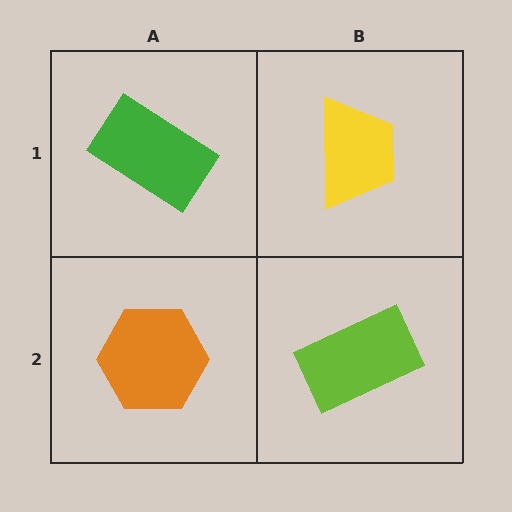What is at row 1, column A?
A green rectangle.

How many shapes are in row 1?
2 shapes.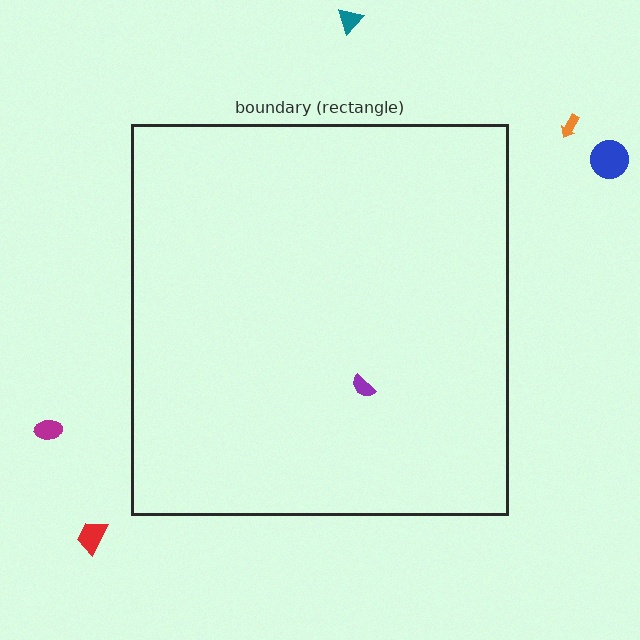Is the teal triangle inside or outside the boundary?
Outside.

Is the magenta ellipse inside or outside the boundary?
Outside.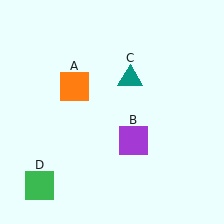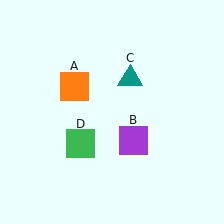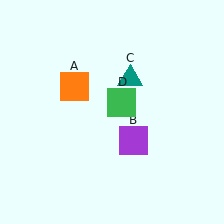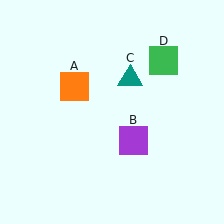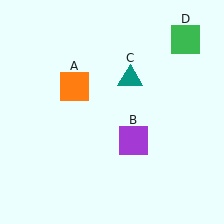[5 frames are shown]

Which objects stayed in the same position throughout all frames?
Orange square (object A) and purple square (object B) and teal triangle (object C) remained stationary.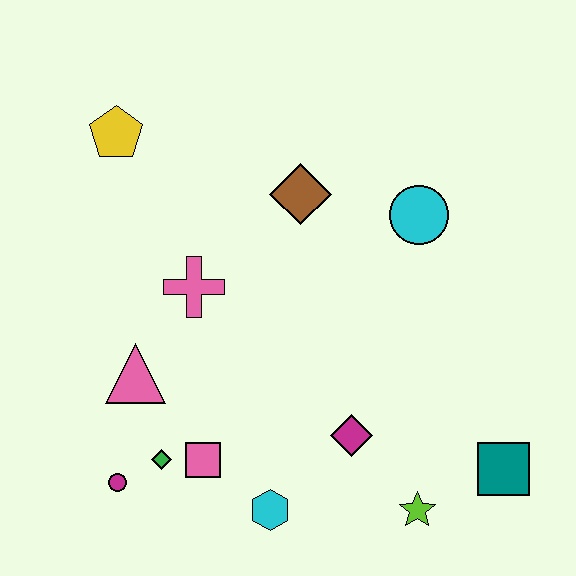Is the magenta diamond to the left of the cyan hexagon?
No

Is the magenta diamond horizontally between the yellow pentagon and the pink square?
No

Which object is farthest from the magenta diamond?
The yellow pentagon is farthest from the magenta diamond.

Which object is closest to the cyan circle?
The brown diamond is closest to the cyan circle.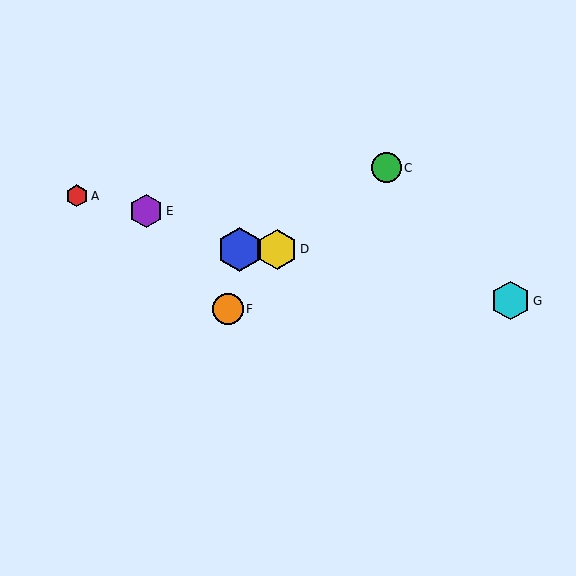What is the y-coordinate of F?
Object F is at y≈309.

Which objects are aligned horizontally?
Objects B, D are aligned horizontally.